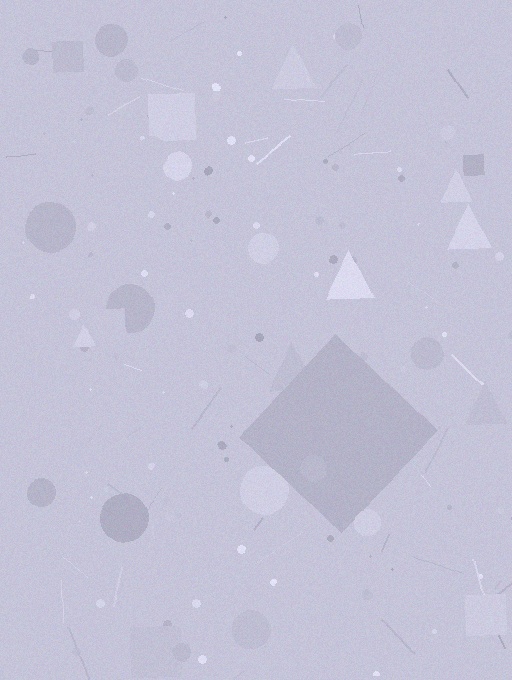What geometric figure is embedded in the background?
A diamond is embedded in the background.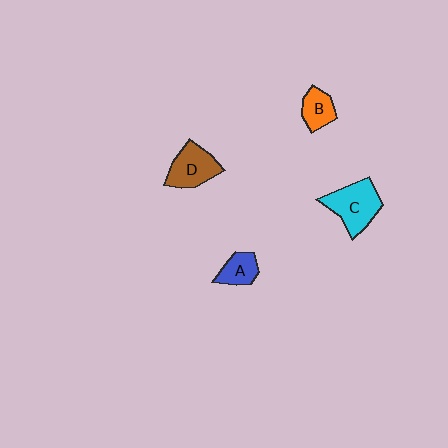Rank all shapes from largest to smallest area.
From largest to smallest: C (cyan), D (brown), B (orange), A (blue).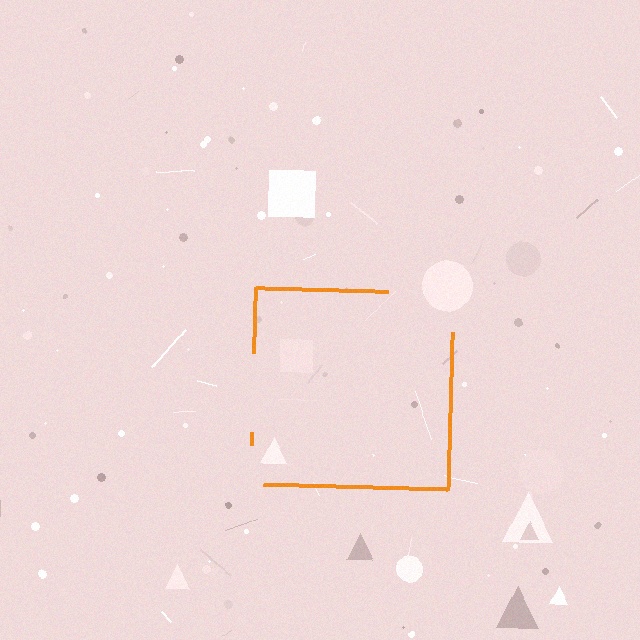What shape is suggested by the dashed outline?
The dashed outline suggests a square.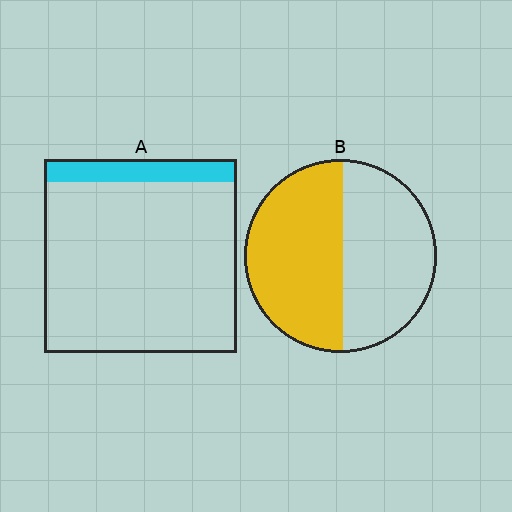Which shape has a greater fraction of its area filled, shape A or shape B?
Shape B.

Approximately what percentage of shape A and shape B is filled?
A is approximately 10% and B is approximately 50%.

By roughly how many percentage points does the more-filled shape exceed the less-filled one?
By roughly 40 percentage points (B over A).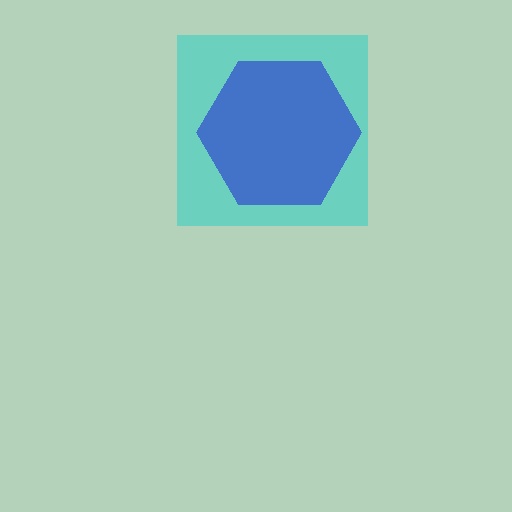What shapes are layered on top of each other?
The layered shapes are: a cyan square, a blue hexagon.